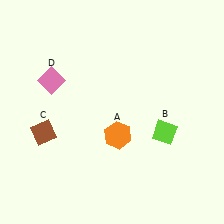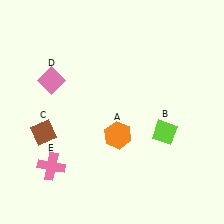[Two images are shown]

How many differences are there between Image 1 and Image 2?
There is 1 difference between the two images.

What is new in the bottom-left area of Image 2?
A pink cross (E) was added in the bottom-left area of Image 2.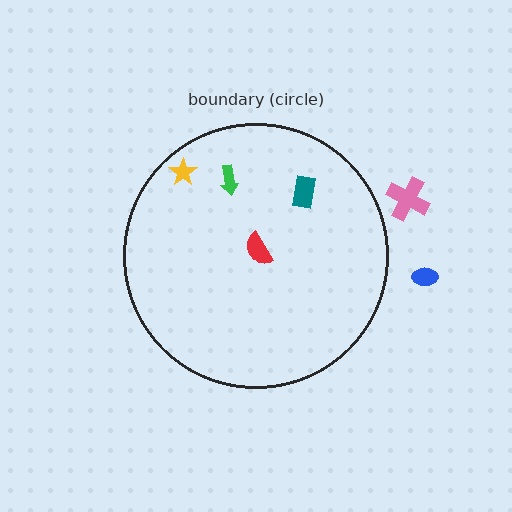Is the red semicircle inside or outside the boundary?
Inside.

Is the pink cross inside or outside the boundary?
Outside.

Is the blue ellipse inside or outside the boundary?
Outside.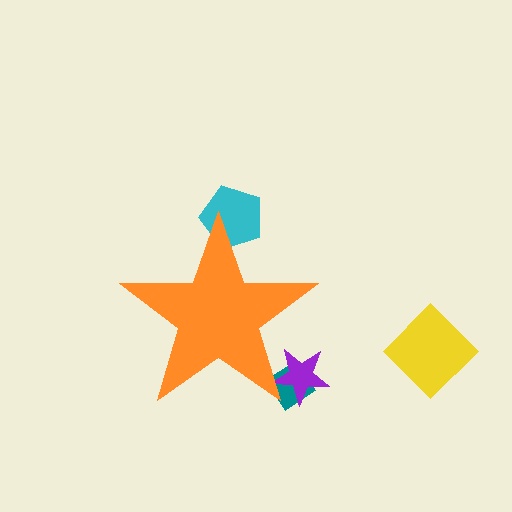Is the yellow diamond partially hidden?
No, the yellow diamond is fully visible.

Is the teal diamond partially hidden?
Yes, the teal diamond is partially hidden behind the orange star.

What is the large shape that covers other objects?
An orange star.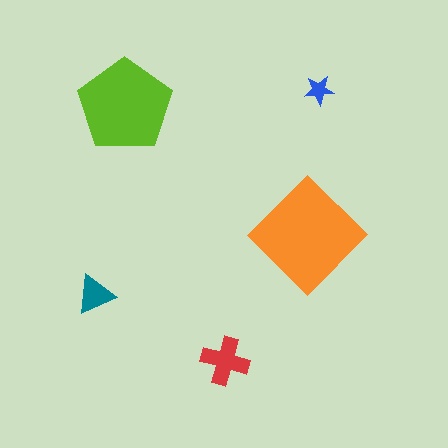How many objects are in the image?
There are 5 objects in the image.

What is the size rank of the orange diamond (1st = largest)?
1st.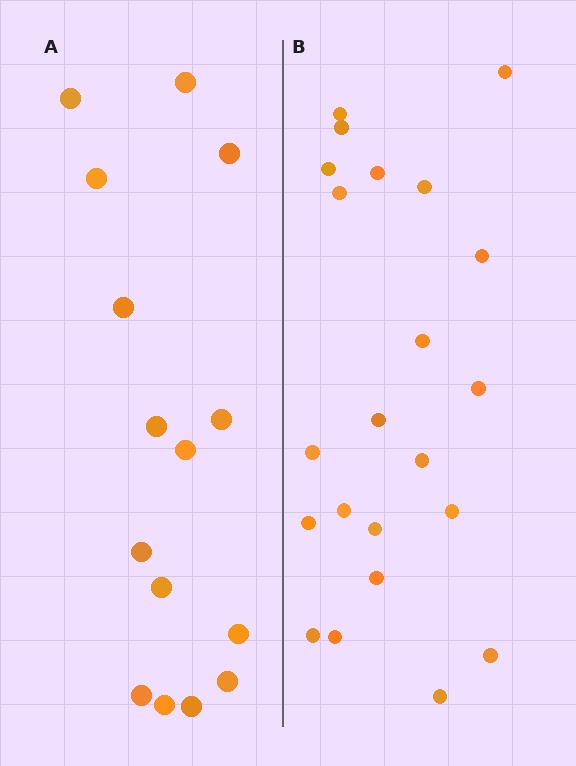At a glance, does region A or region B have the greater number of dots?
Region B (the right region) has more dots.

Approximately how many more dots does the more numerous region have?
Region B has roughly 8 or so more dots than region A.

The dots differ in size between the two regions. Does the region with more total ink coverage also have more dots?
No. Region A has more total ink coverage because its dots are larger, but region B actually contains more individual dots. Total area can be misleading — the number of items is what matters here.